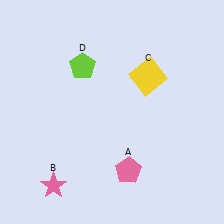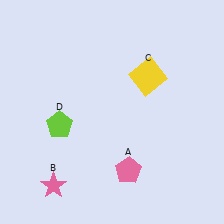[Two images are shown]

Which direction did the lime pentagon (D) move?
The lime pentagon (D) moved down.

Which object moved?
The lime pentagon (D) moved down.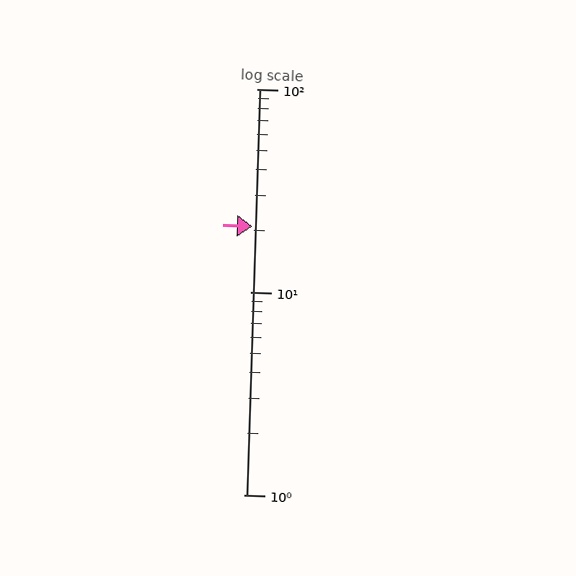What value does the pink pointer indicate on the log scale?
The pointer indicates approximately 21.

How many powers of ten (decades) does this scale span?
The scale spans 2 decades, from 1 to 100.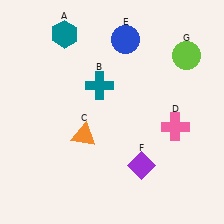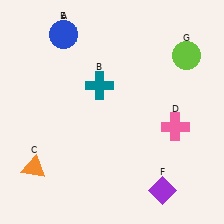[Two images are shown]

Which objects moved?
The objects that moved are: the orange triangle (C), the blue circle (E), the purple diamond (F).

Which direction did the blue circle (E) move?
The blue circle (E) moved left.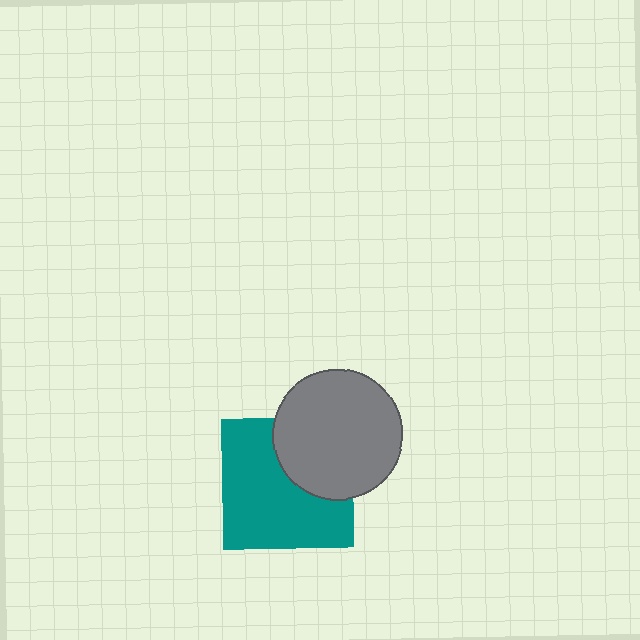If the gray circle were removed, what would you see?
You would see the complete teal square.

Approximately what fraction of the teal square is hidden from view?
Roughly 34% of the teal square is hidden behind the gray circle.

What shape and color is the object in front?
The object in front is a gray circle.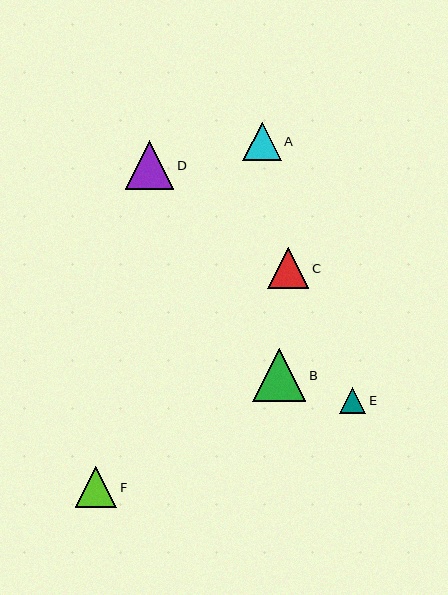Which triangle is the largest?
Triangle B is the largest with a size of approximately 53 pixels.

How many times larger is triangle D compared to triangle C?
Triangle D is approximately 1.2 times the size of triangle C.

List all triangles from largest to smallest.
From largest to smallest: B, D, C, F, A, E.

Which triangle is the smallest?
Triangle E is the smallest with a size of approximately 26 pixels.